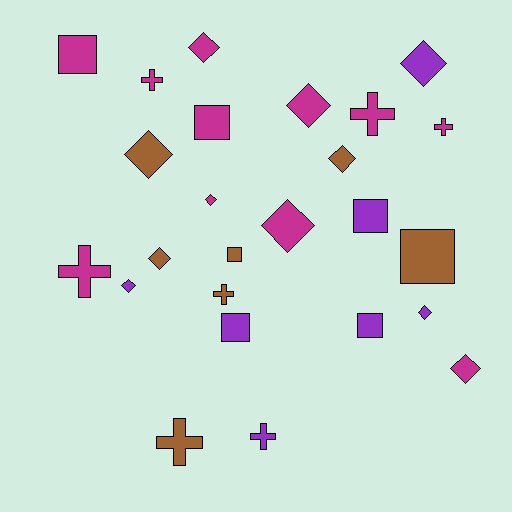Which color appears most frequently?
Magenta, with 11 objects.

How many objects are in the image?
There are 25 objects.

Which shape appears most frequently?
Diamond, with 11 objects.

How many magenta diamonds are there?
There are 5 magenta diamonds.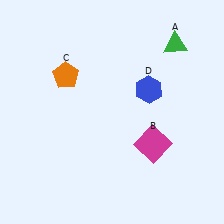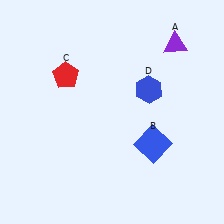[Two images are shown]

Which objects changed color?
A changed from green to purple. B changed from magenta to blue. C changed from orange to red.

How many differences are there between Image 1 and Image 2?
There are 3 differences between the two images.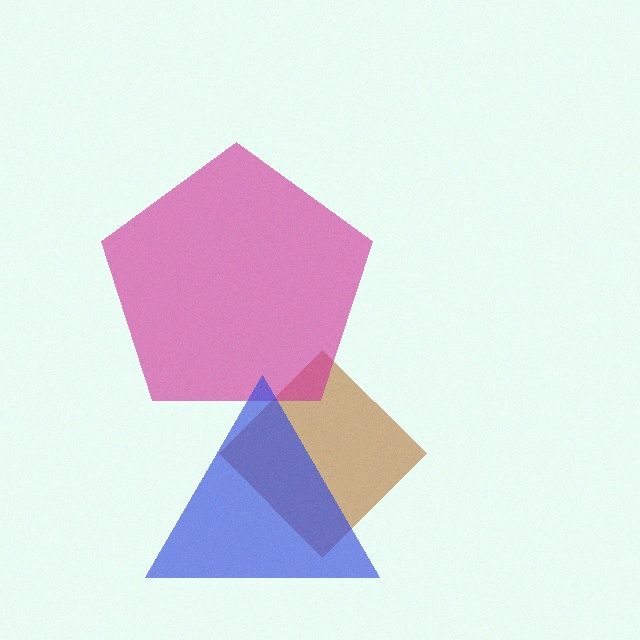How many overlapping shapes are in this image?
There are 3 overlapping shapes in the image.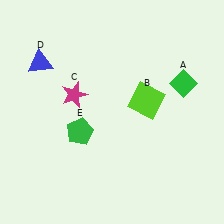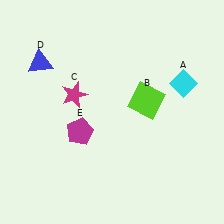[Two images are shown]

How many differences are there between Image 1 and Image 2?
There are 2 differences between the two images.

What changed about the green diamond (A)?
In Image 1, A is green. In Image 2, it changed to cyan.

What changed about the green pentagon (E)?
In Image 1, E is green. In Image 2, it changed to magenta.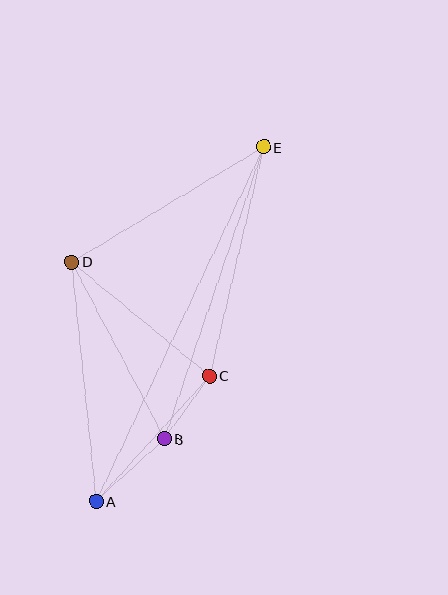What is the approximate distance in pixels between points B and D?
The distance between B and D is approximately 199 pixels.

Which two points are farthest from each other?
Points A and E are farthest from each other.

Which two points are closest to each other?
Points B and C are closest to each other.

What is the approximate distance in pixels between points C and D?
The distance between C and D is approximately 178 pixels.